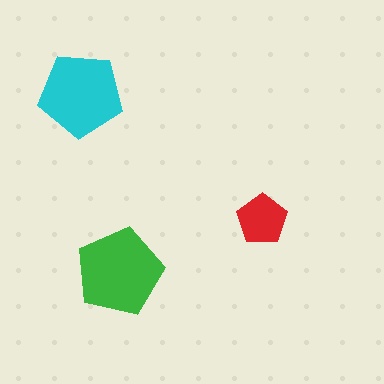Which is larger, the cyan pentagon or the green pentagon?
The green one.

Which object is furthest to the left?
The cyan pentagon is leftmost.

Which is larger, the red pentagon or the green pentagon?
The green one.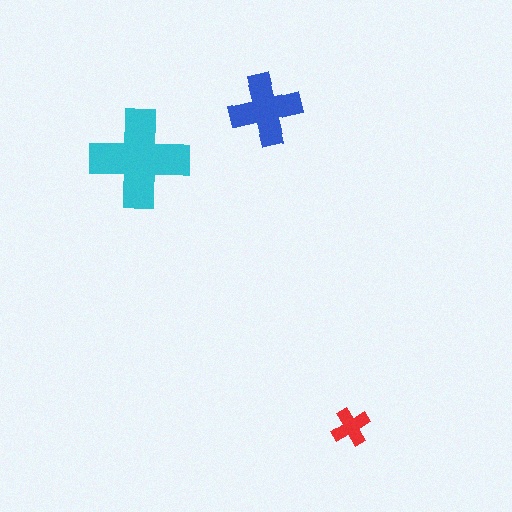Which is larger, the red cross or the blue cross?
The blue one.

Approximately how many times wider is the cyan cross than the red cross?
About 2.5 times wider.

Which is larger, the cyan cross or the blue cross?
The cyan one.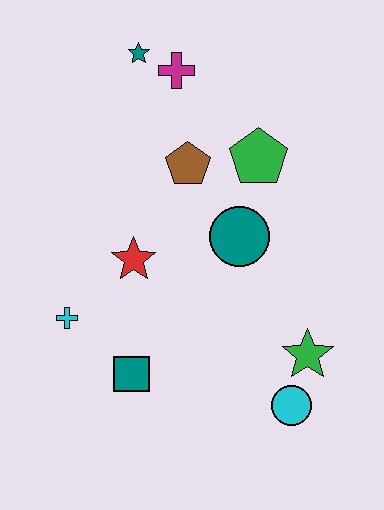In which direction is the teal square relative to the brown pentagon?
The teal square is below the brown pentagon.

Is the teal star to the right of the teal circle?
No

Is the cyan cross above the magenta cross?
No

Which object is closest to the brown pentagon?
The green pentagon is closest to the brown pentagon.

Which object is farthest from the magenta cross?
The cyan circle is farthest from the magenta cross.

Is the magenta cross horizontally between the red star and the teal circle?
Yes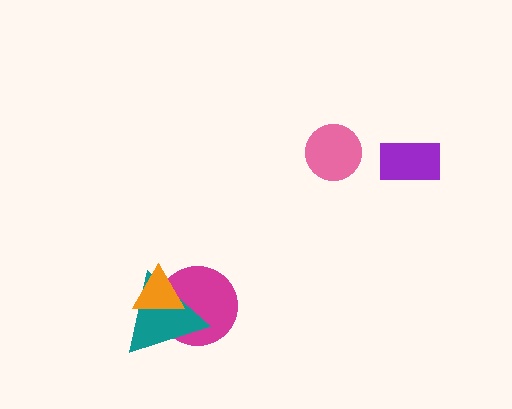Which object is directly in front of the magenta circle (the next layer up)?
The teal triangle is directly in front of the magenta circle.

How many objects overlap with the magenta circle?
2 objects overlap with the magenta circle.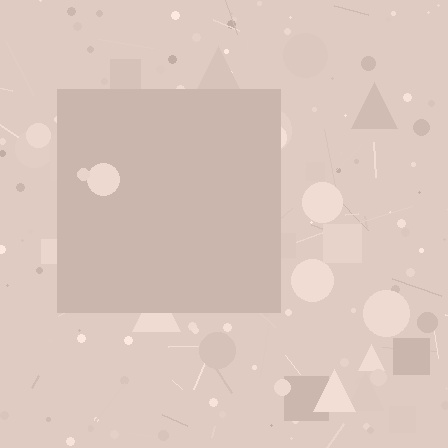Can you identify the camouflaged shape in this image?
The camouflaged shape is a square.